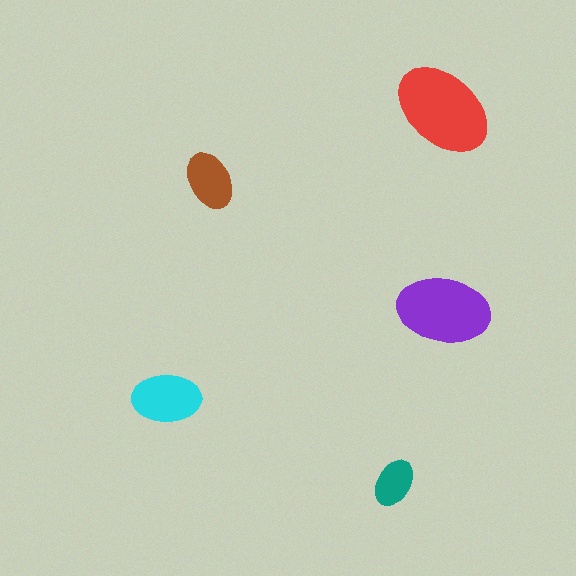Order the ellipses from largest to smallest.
the red one, the purple one, the cyan one, the brown one, the teal one.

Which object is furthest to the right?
The purple ellipse is rightmost.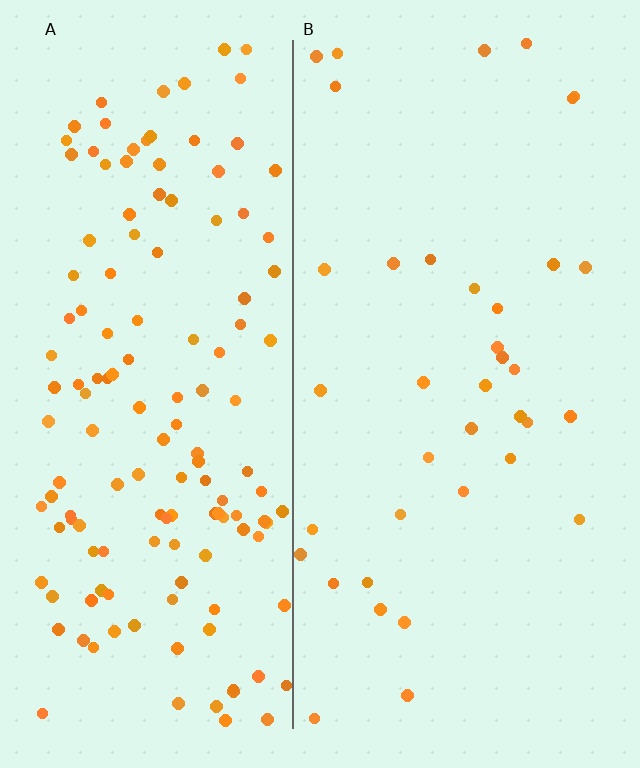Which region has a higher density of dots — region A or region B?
A (the left).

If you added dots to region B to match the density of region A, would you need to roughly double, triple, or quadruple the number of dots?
Approximately quadruple.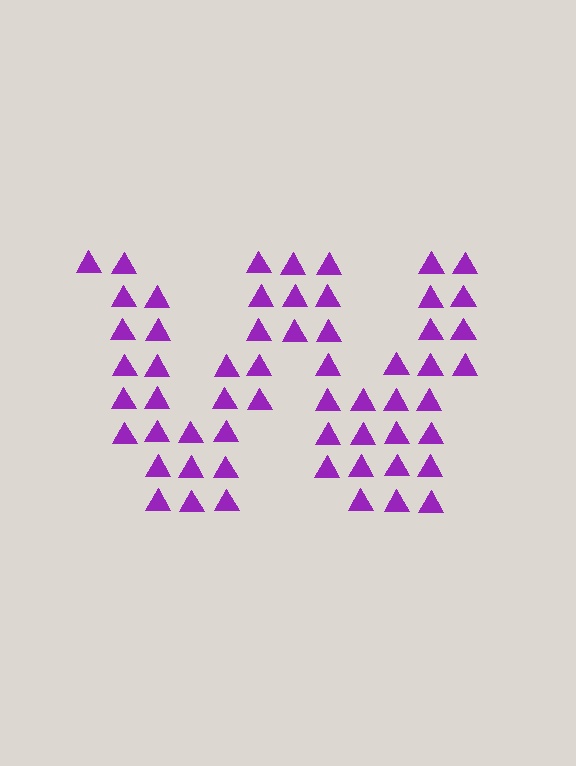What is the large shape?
The large shape is the letter W.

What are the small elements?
The small elements are triangles.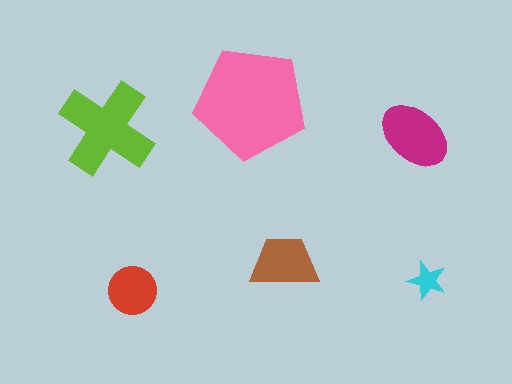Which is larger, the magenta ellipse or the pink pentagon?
The pink pentagon.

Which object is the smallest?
The cyan star.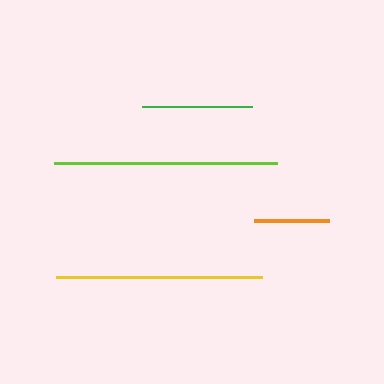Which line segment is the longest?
The lime line is the longest at approximately 224 pixels.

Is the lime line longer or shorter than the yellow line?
The lime line is longer than the yellow line.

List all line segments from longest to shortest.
From longest to shortest: lime, yellow, green, orange.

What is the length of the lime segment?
The lime segment is approximately 224 pixels long.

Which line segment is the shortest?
The orange line is the shortest at approximately 76 pixels.